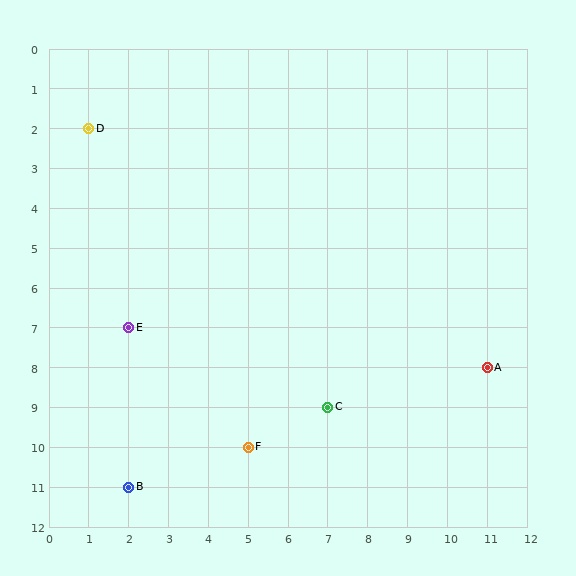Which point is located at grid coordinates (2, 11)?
Point B is at (2, 11).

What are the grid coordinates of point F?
Point F is at grid coordinates (5, 10).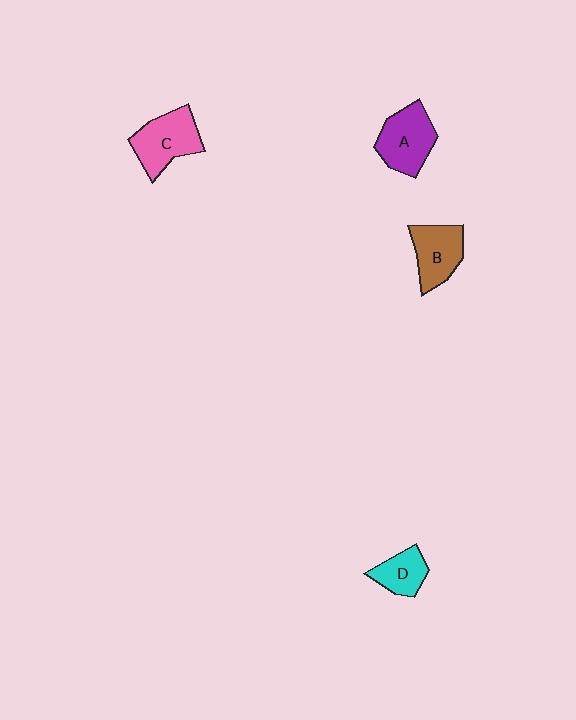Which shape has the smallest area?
Shape D (cyan).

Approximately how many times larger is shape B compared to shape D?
Approximately 1.4 times.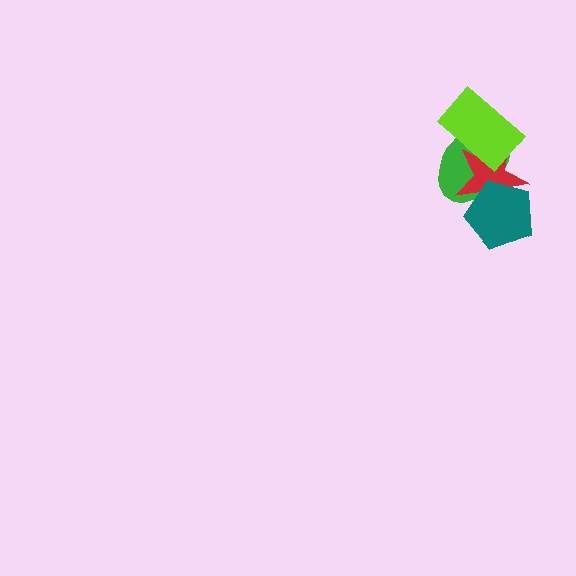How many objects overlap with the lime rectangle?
2 objects overlap with the lime rectangle.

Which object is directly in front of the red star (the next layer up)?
The lime rectangle is directly in front of the red star.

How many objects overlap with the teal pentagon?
2 objects overlap with the teal pentagon.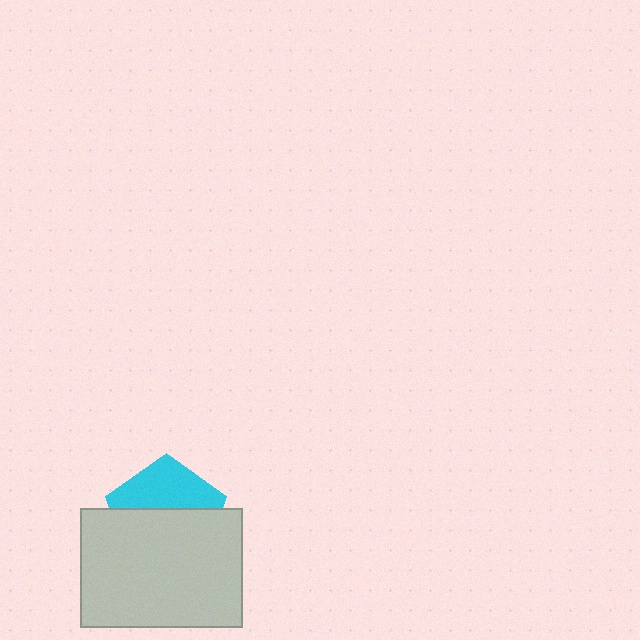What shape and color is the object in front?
The object in front is a light gray rectangle.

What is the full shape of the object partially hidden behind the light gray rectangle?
The partially hidden object is a cyan pentagon.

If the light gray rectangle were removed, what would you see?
You would see the complete cyan pentagon.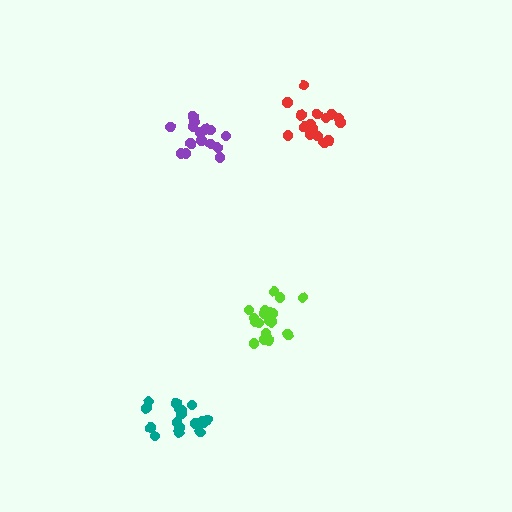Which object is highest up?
The red cluster is topmost.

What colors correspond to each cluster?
The clusters are colored: lime, purple, red, teal.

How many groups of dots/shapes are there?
There are 4 groups.